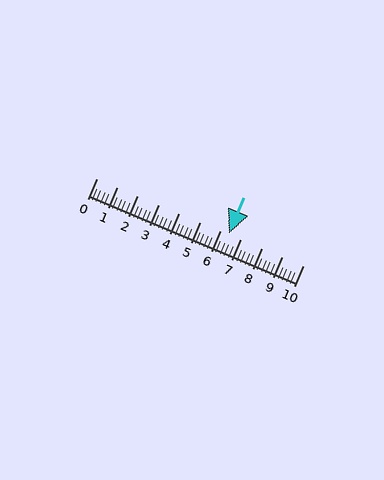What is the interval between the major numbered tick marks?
The major tick marks are spaced 1 units apart.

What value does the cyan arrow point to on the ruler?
The cyan arrow points to approximately 6.4.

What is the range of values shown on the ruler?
The ruler shows values from 0 to 10.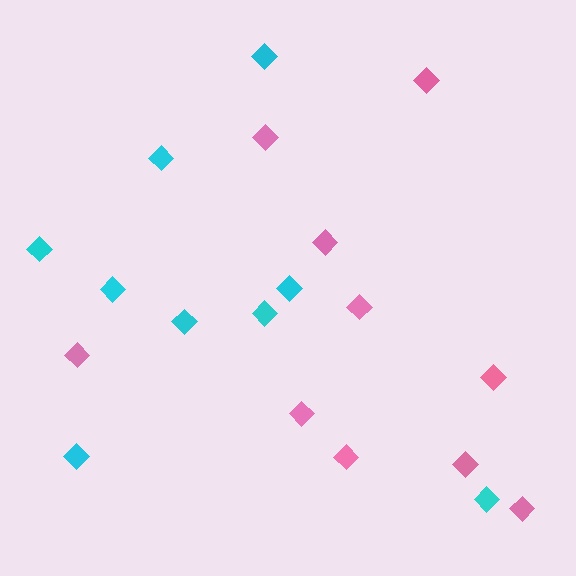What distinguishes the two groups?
There are 2 groups: one group of pink diamonds (10) and one group of cyan diamonds (9).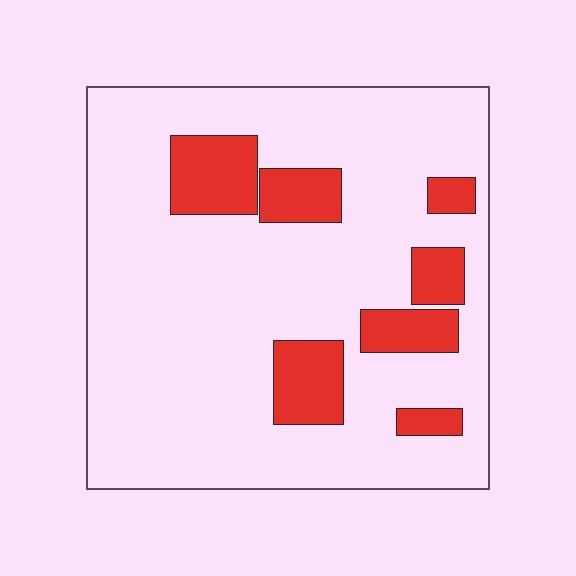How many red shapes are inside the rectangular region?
7.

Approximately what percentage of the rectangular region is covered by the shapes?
Approximately 20%.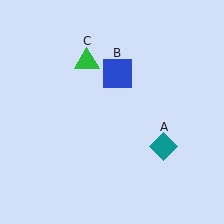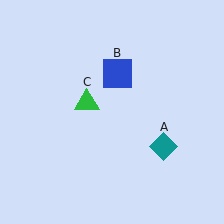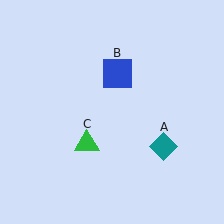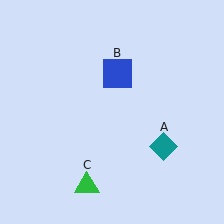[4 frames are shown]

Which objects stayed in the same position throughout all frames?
Teal diamond (object A) and blue square (object B) remained stationary.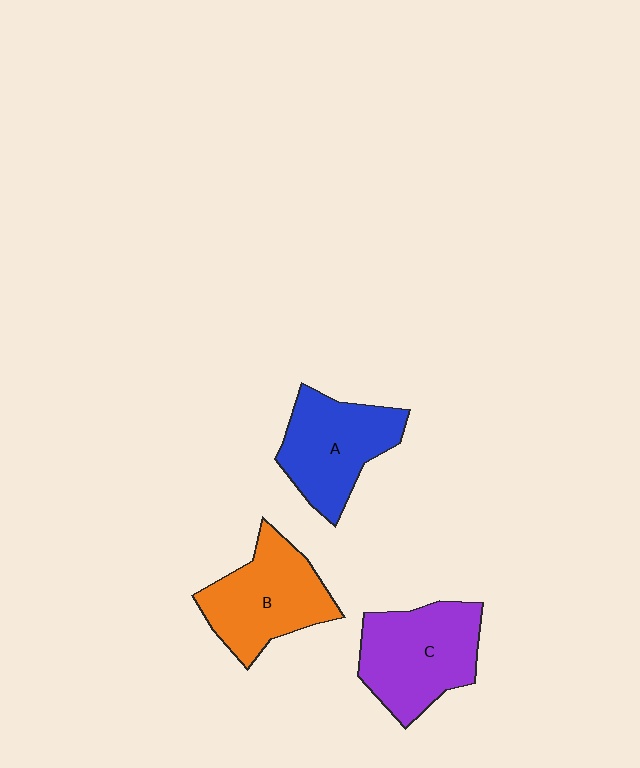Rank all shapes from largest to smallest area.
From largest to smallest: C (purple), B (orange), A (blue).